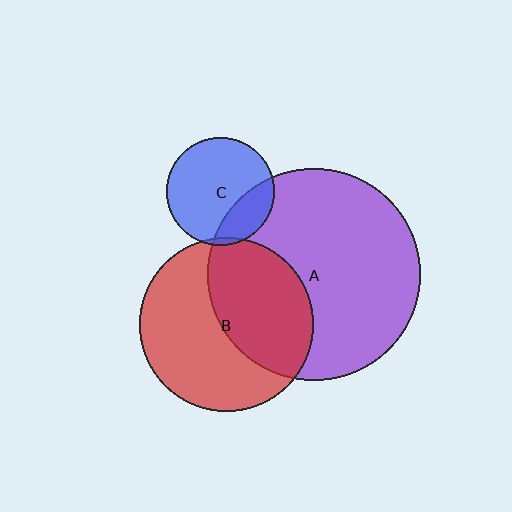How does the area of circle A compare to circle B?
Approximately 1.5 times.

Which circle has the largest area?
Circle A (purple).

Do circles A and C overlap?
Yes.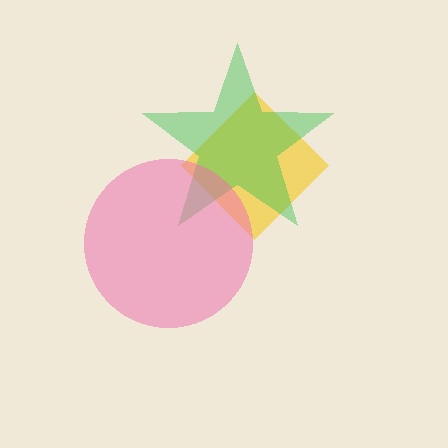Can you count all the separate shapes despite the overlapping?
Yes, there are 3 separate shapes.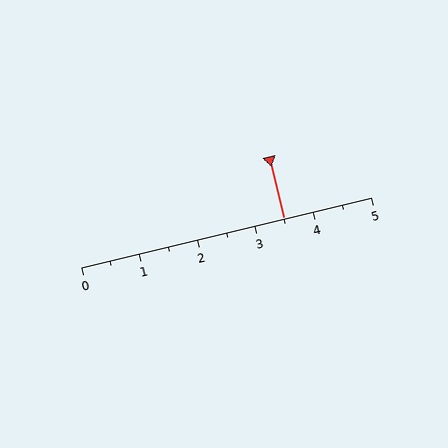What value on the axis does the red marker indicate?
The marker indicates approximately 3.5.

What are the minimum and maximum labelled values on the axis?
The axis runs from 0 to 5.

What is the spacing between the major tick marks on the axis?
The major ticks are spaced 1 apart.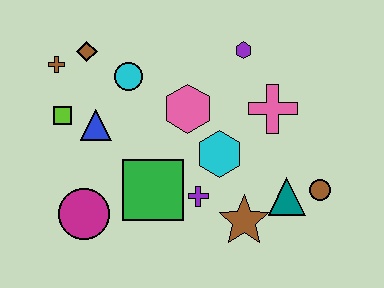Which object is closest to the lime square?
The blue triangle is closest to the lime square.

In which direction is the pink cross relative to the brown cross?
The pink cross is to the right of the brown cross.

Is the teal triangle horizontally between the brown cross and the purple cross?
No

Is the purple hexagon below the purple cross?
No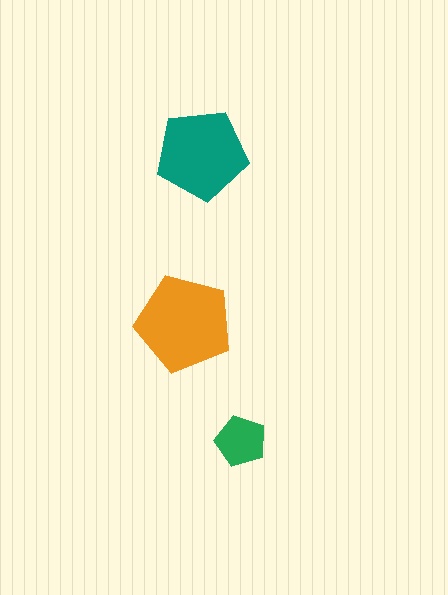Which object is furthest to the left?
The orange pentagon is leftmost.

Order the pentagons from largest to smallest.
the orange one, the teal one, the green one.